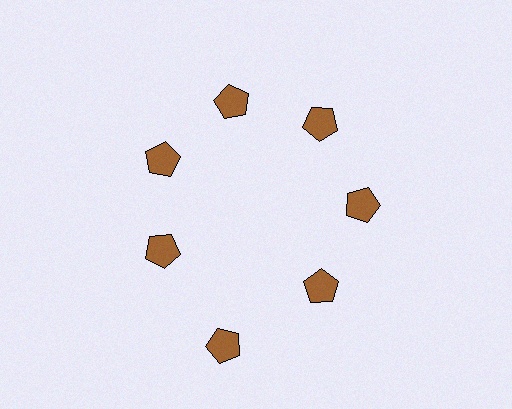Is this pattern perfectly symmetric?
No. The 7 brown pentagons are arranged in a ring, but one element near the 6 o'clock position is pushed outward from the center, breaking the 7-fold rotational symmetry.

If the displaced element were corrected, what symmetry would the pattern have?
It would have 7-fold rotational symmetry — the pattern would map onto itself every 51 degrees.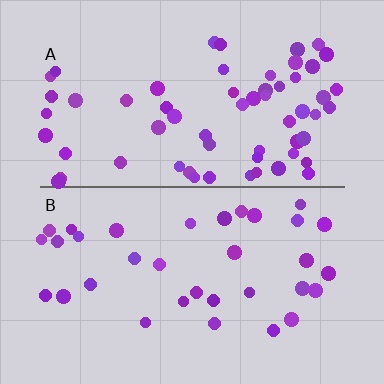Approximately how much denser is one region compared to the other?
Approximately 1.8× — region A over region B.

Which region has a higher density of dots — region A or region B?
A (the top).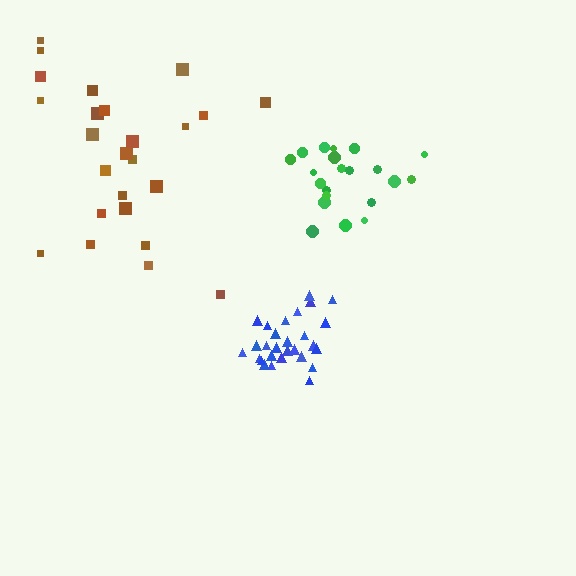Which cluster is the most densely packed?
Blue.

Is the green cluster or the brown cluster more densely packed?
Green.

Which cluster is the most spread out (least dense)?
Brown.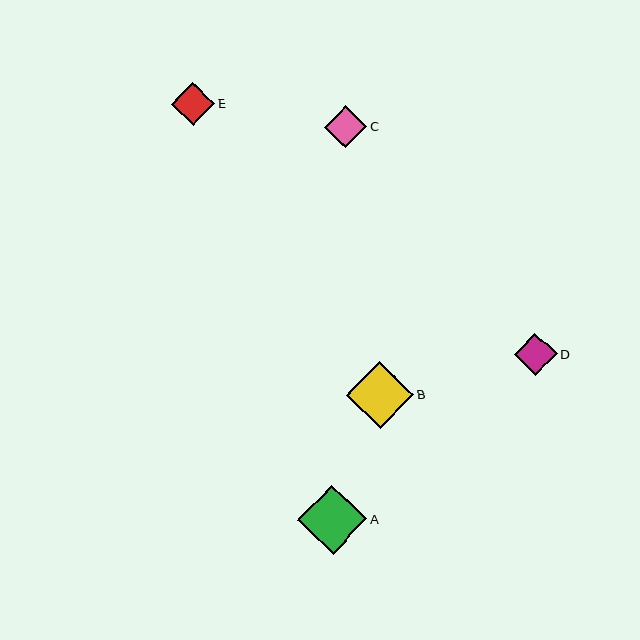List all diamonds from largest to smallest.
From largest to smallest: A, B, E, D, C.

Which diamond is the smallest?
Diamond C is the smallest with a size of approximately 42 pixels.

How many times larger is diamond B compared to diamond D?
Diamond B is approximately 1.6 times the size of diamond D.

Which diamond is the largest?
Diamond A is the largest with a size of approximately 69 pixels.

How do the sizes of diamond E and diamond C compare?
Diamond E and diamond C are approximately the same size.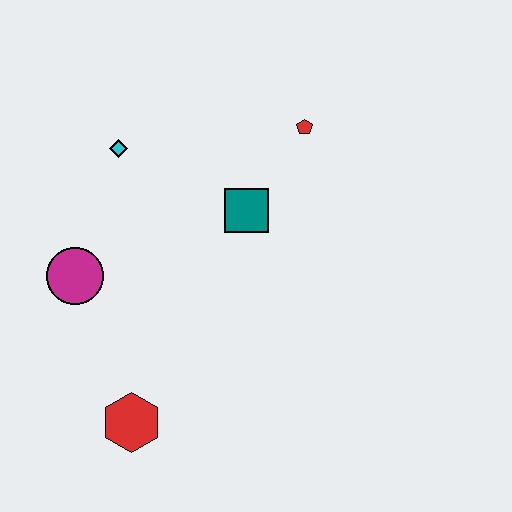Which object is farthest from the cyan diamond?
The red hexagon is farthest from the cyan diamond.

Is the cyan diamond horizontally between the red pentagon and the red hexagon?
No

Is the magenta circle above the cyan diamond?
No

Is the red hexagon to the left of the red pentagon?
Yes